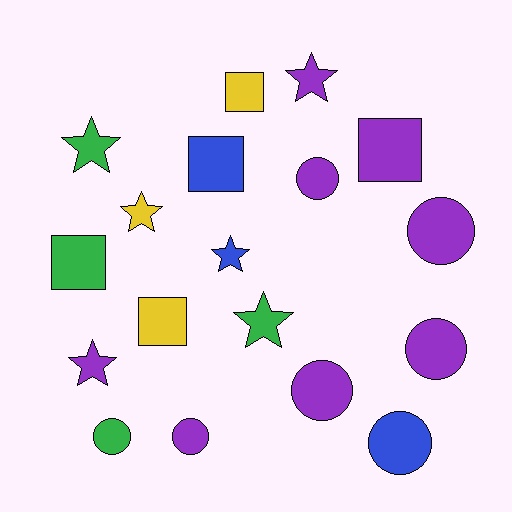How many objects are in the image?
There are 18 objects.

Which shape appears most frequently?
Circle, with 7 objects.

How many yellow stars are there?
There is 1 yellow star.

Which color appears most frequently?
Purple, with 8 objects.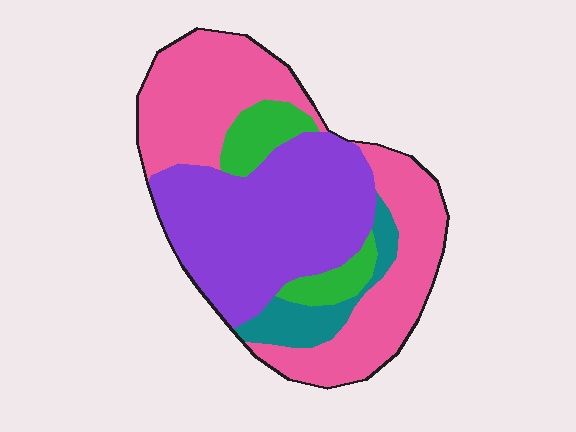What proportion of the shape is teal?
Teal covers roughly 10% of the shape.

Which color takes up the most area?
Pink, at roughly 45%.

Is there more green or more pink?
Pink.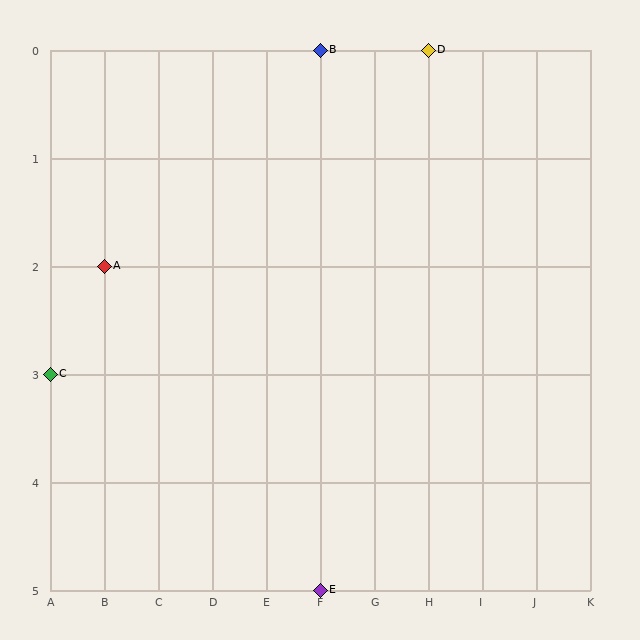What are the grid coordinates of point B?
Point B is at grid coordinates (F, 0).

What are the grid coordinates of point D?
Point D is at grid coordinates (H, 0).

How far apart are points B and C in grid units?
Points B and C are 5 columns and 3 rows apart (about 5.8 grid units diagonally).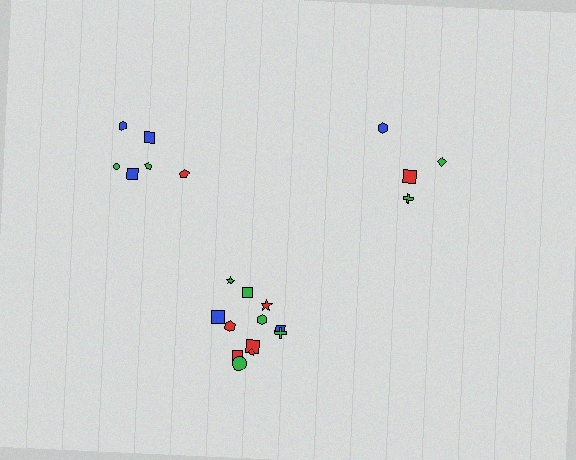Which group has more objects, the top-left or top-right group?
The top-left group.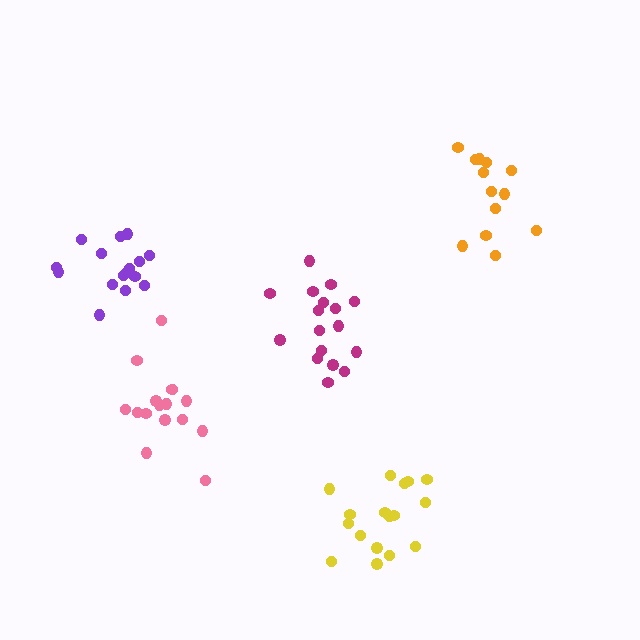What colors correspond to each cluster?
The clusters are colored: orange, pink, magenta, yellow, purple.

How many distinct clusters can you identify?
There are 5 distinct clusters.